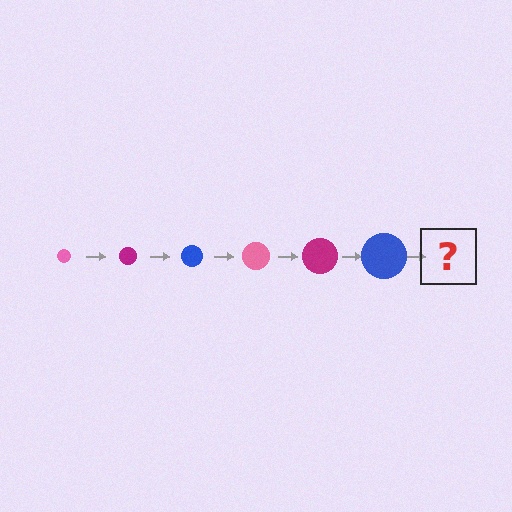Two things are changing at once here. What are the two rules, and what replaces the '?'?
The two rules are that the circle grows larger each step and the color cycles through pink, magenta, and blue. The '?' should be a pink circle, larger than the previous one.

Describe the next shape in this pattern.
It should be a pink circle, larger than the previous one.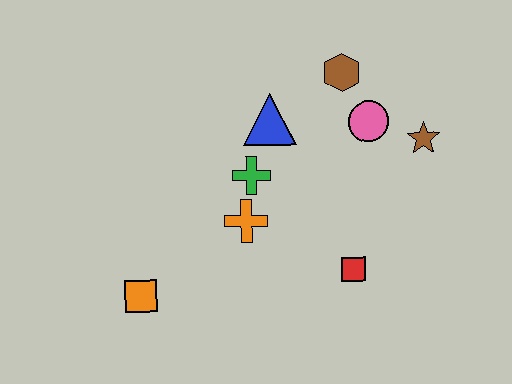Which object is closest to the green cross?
The orange cross is closest to the green cross.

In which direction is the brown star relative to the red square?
The brown star is above the red square.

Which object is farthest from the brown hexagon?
The orange square is farthest from the brown hexagon.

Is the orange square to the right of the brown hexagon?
No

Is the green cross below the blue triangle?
Yes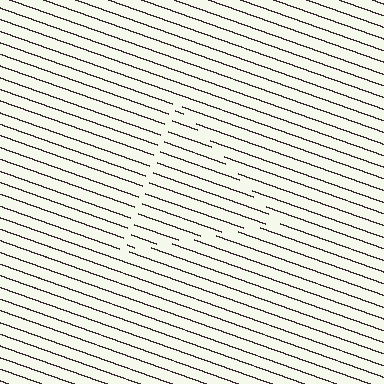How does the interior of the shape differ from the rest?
The interior of the shape contains the same grating, shifted by half a period — the contour is defined by the phase discontinuity where line-ends from the inner and outer gratings abut.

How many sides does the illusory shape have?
3 sides — the line-ends trace a triangle.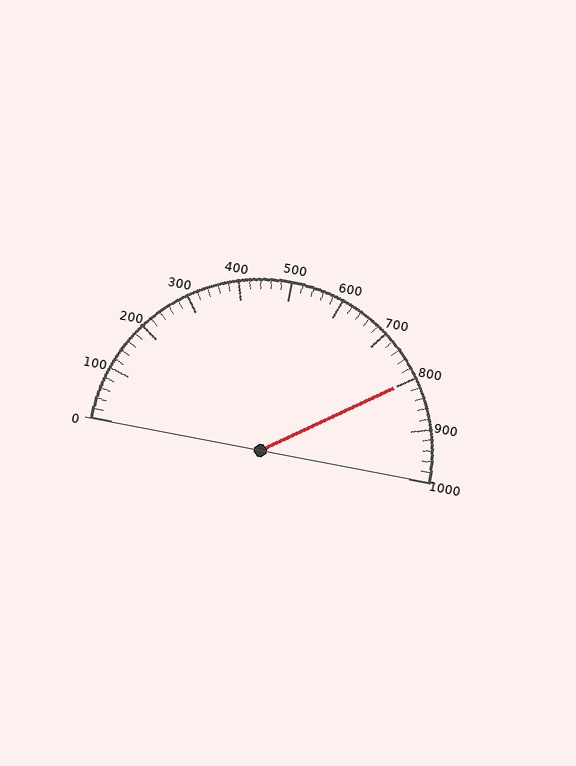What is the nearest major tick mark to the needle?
The nearest major tick mark is 800.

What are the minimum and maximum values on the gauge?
The gauge ranges from 0 to 1000.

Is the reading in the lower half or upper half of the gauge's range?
The reading is in the upper half of the range (0 to 1000).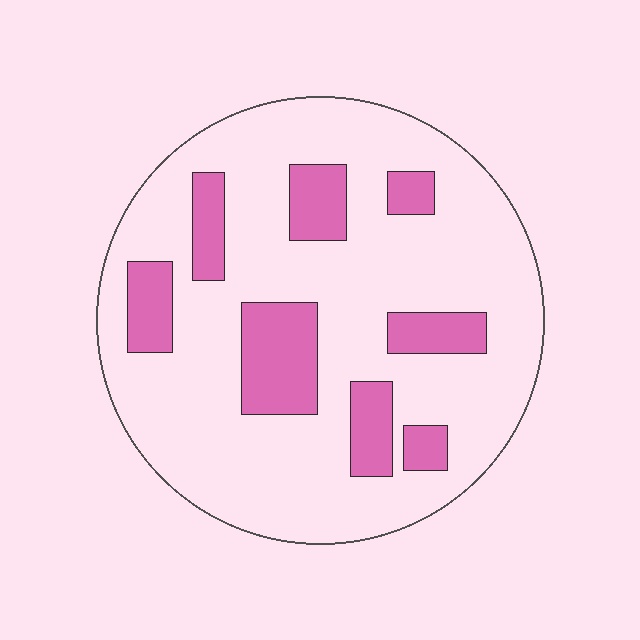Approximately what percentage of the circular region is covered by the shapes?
Approximately 20%.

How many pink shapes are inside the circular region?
8.